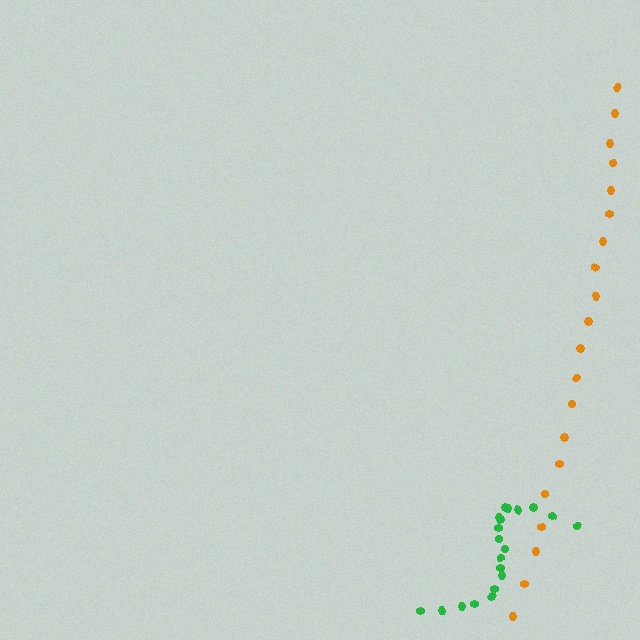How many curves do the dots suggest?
There are 2 distinct paths.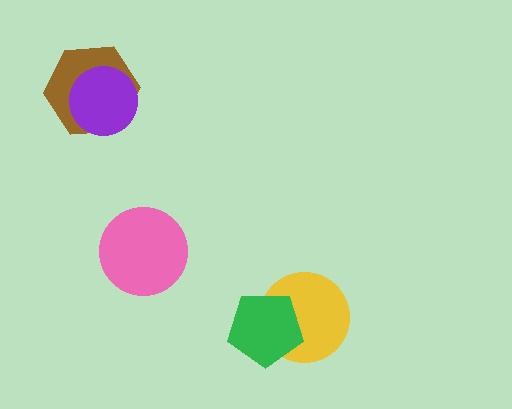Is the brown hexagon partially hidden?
Yes, it is partially covered by another shape.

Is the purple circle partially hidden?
No, no other shape covers it.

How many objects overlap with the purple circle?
1 object overlaps with the purple circle.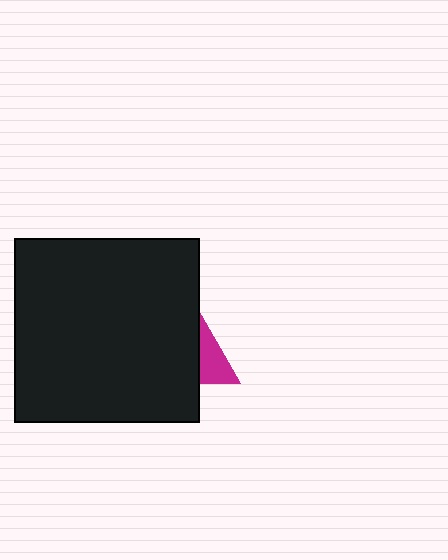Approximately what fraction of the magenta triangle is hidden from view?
Roughly 68% of the magenta triangle is hidden behind the black square.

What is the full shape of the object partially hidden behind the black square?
The partially hidden object is a magenta triangle.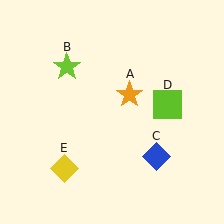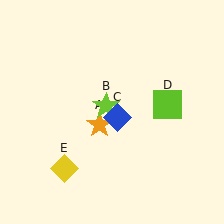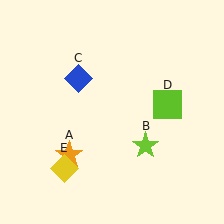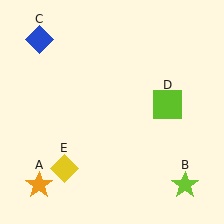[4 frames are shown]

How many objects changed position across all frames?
3 objects changed position: orange star (object A), lime star (object B), blue diamond (object C).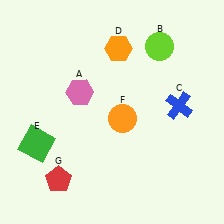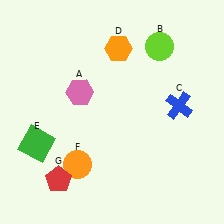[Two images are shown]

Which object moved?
The orange circle (F) moved down.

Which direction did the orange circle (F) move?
The orange circle (F) moved down.